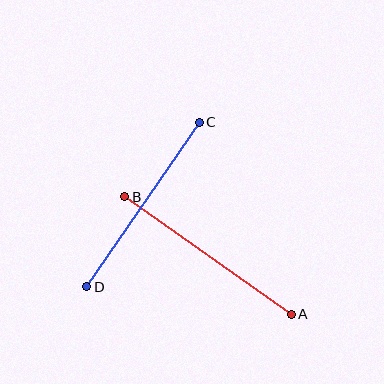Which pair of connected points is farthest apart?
Points A and B are farthest apart.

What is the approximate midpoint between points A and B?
The midpoint is at approximately (208, 256) pixels.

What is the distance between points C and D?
The distance is approximately 199 pixels.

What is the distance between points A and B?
The distance is approximately 204 pixels.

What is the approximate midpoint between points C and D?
The midpoint is at approximately (143, 205) pixels.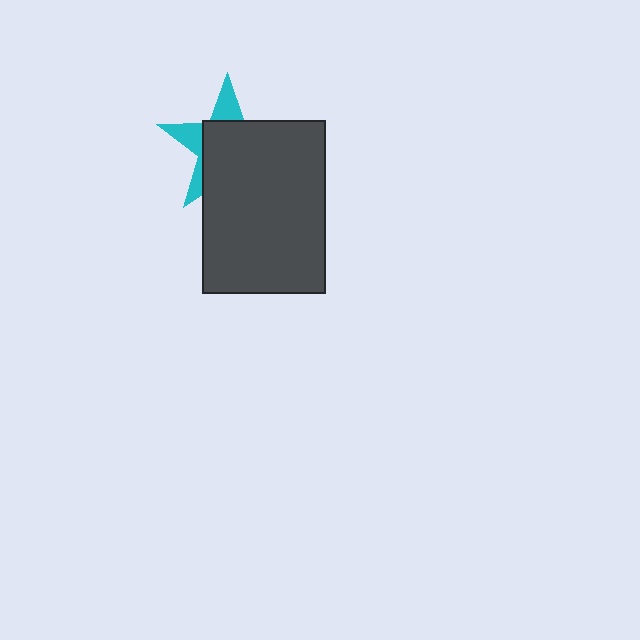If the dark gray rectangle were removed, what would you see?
You would see the complete cyan star.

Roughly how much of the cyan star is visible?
A small part of it is visible (roughly 31%).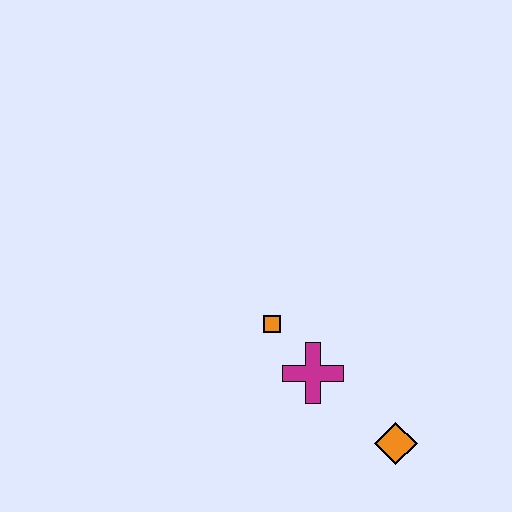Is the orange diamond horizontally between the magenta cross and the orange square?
No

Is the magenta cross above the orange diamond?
Yes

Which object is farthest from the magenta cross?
The orange diamond is farthest from the magenta cross.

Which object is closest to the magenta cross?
The orange square is closest to the magenta cross.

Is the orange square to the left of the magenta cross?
Yes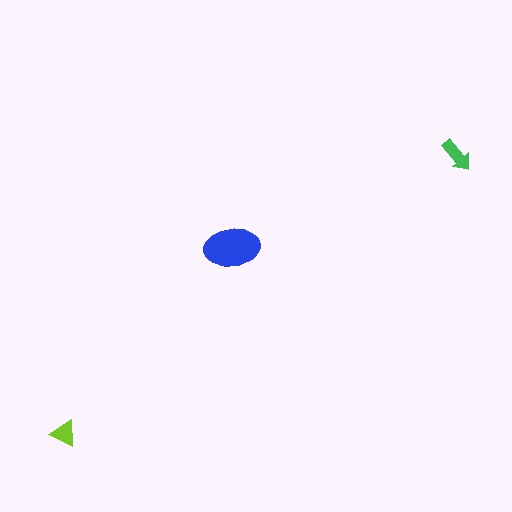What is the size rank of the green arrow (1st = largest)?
2nd.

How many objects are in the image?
There are 3 objects in the image.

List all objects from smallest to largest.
The lime triangle, the green arrow, the blue ellipse.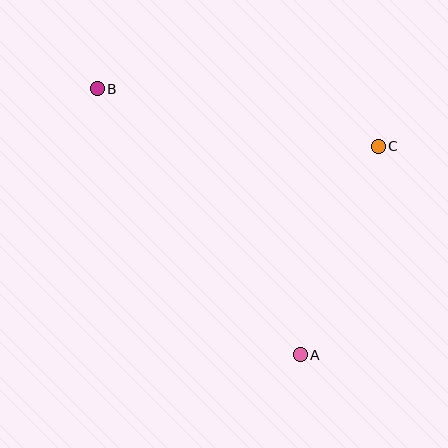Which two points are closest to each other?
Points A and C are closest to each other.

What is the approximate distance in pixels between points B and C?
The distance between B and C is approximately 287 pixels.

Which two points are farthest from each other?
Points A and B are farthest from each other.